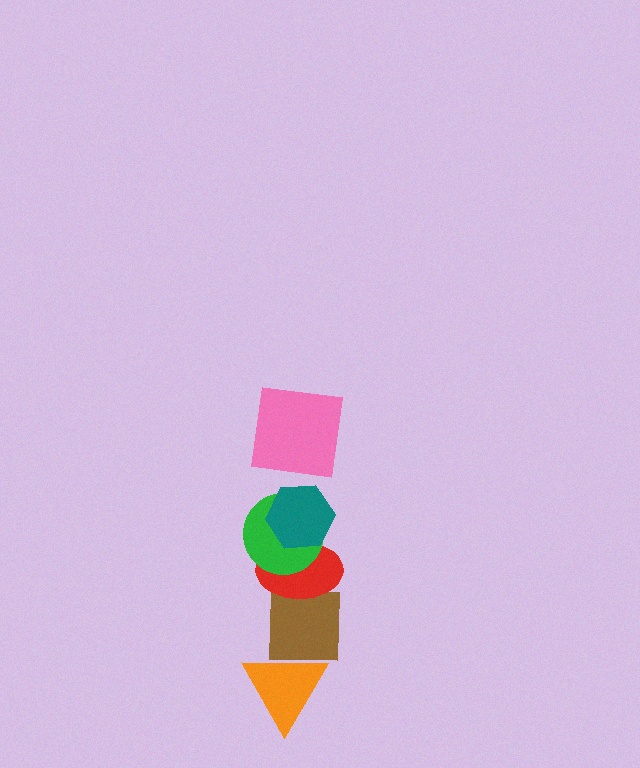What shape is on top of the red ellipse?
The green circle is on top of the red ellipse.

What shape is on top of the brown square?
The red ellipse is on top of the brown square.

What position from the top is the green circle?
The green circle is 3rd from the top.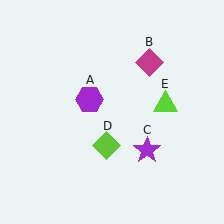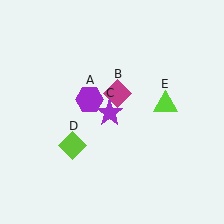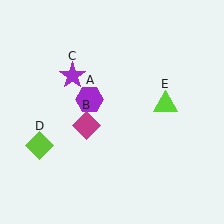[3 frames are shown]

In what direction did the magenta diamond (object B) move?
The magenta diamond (object B) moved down and to the left.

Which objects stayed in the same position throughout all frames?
Purple hexagon (object A) and lime triangle (object E) remained stationary.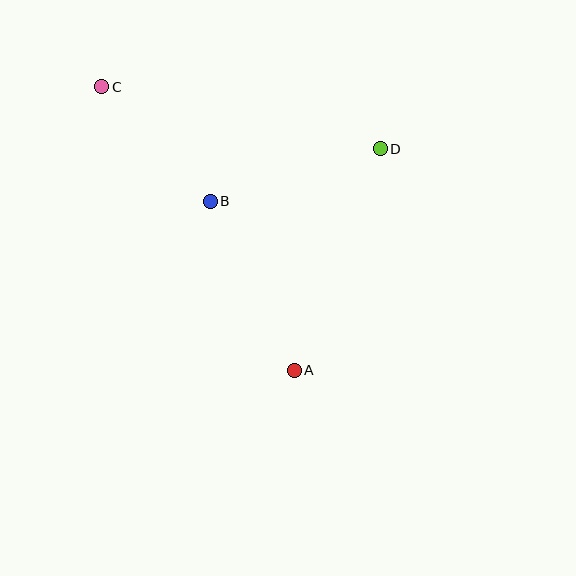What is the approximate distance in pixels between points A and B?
The distance between A and B is approximately 189 pixels.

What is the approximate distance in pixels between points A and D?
The distance between A and D is approximately 238 pixels.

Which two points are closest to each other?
Points B and C are closest to each other.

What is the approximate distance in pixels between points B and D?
The distance between B and D is approximately 178 pixels.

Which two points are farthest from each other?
Points A and C are farthest from each other.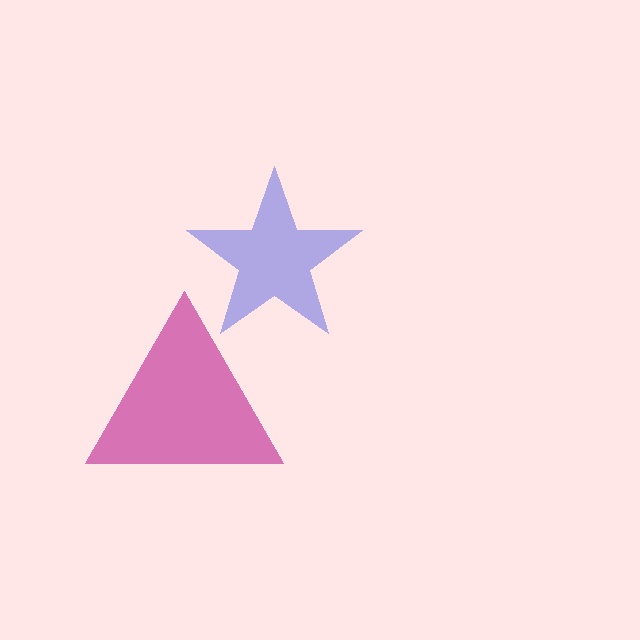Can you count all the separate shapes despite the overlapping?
Yes, there are 2 separate shapes.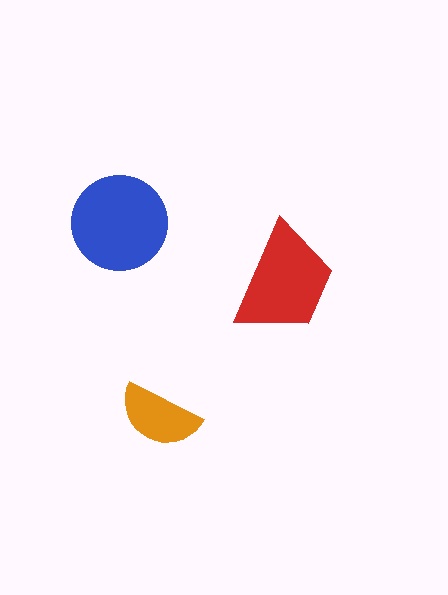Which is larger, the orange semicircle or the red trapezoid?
The red trapezoid.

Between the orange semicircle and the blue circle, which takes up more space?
The blue circle.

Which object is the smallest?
The orange semicircle.